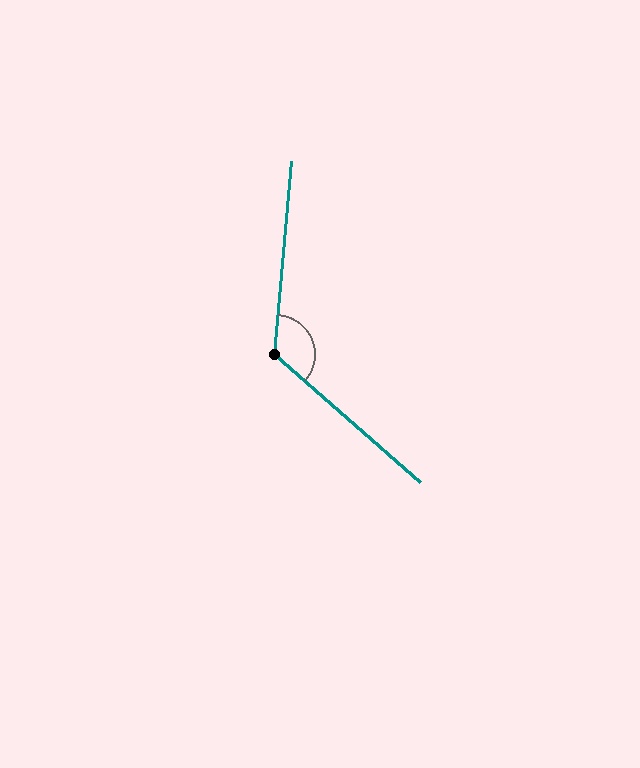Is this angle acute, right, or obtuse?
It is obtuse.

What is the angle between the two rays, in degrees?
Approximately 126 degrees.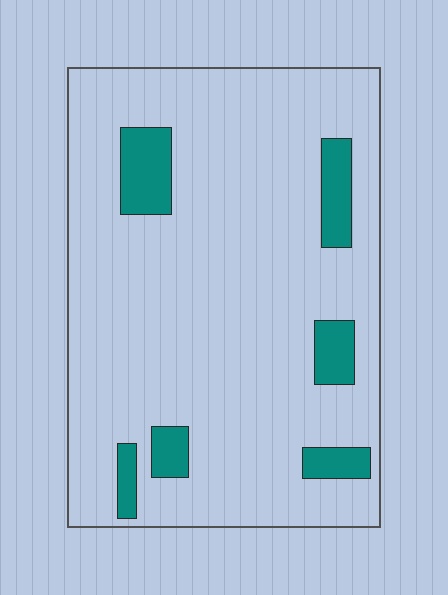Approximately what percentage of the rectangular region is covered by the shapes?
Approximately 10%.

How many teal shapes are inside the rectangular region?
6.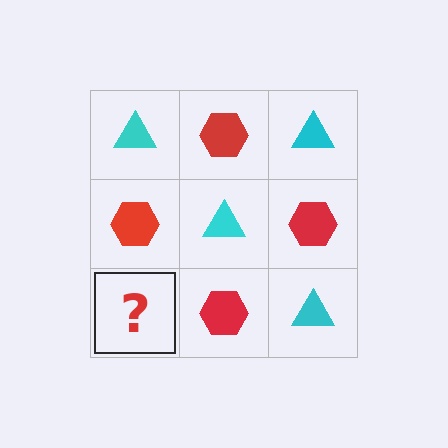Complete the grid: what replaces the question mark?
The question mark should be replaced with a cyan triangle.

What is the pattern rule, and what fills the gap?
The rule is that it alternates cyan triangle and red hexagon in a checkerboard pattern. The gap should be filled with a cyan triangle.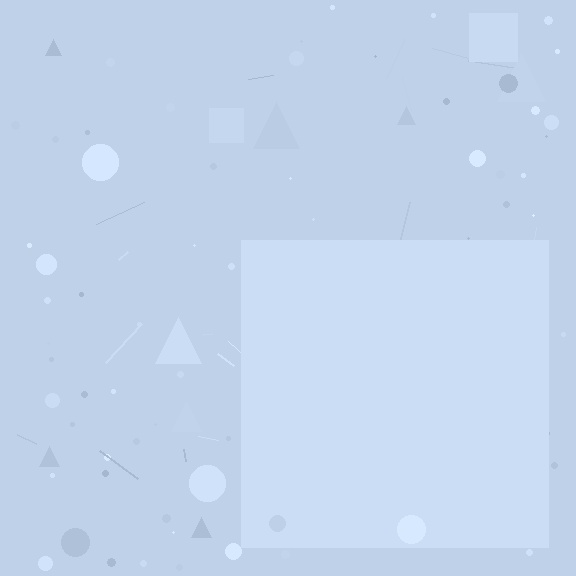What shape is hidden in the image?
A square is hidden in the image.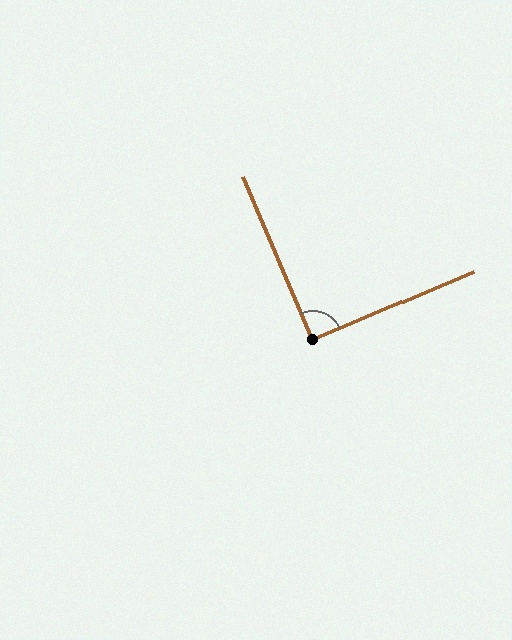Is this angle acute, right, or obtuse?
It is approximately a right angle.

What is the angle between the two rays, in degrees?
Approximately 90 degrees.